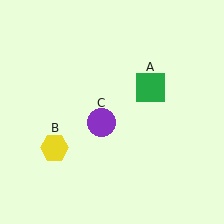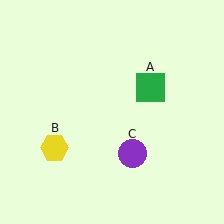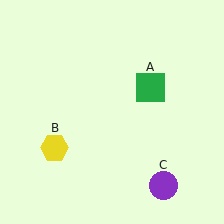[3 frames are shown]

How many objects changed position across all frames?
1 object changed position: purple circle (object C).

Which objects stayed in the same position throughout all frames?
Green square (object A) and yellow hexagon (object B) remained stationary.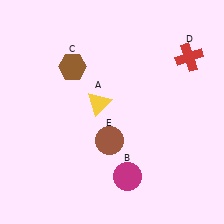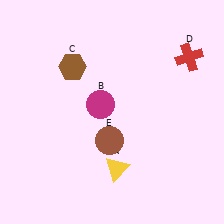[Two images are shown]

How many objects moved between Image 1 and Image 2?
2 objects moved between the two images.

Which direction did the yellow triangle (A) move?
The yellow triangle (A) moved down.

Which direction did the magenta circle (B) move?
The magenta circle (B) moved up.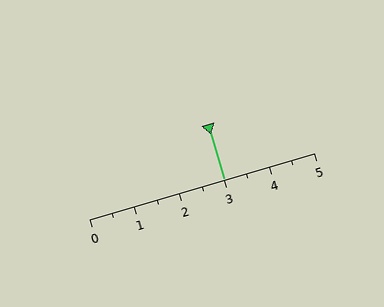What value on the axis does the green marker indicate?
The marker indicates approximately 3.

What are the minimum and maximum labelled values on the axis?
The axis runs from 0 to 5.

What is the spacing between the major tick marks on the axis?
The major ticks are spaced 1 apart.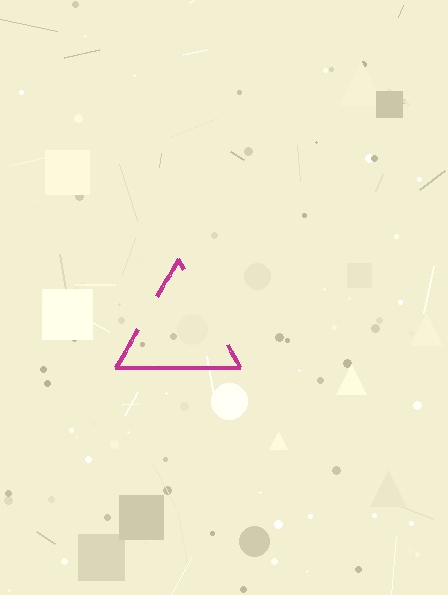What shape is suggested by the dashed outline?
The dashed outline suggests a triangle.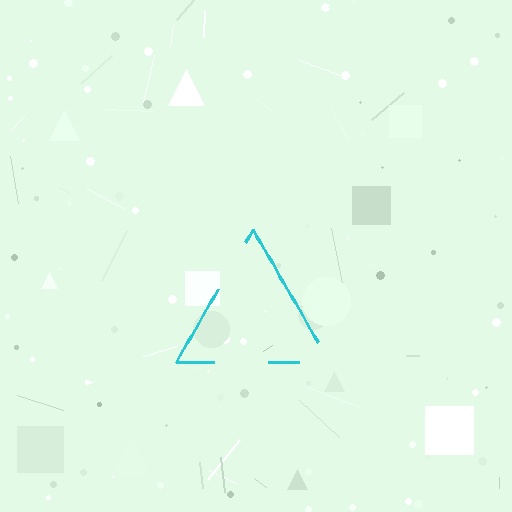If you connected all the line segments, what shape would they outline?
They would outline a triangle.